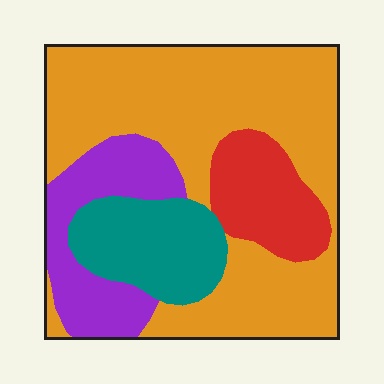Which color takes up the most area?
Orange, at roughly 55%.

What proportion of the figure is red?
Red takes up about one eighth (1/8) of the figure.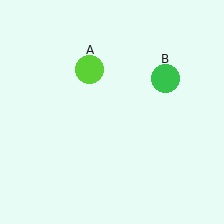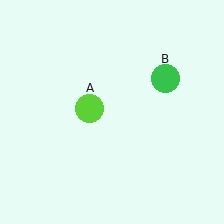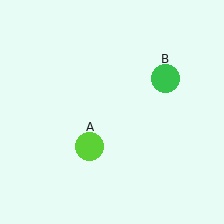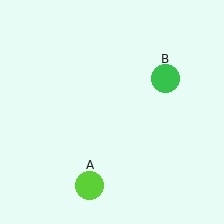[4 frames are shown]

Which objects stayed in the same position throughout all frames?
Green circle (object B) remained stationary.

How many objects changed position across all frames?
1 object changed position: lime circle (object A).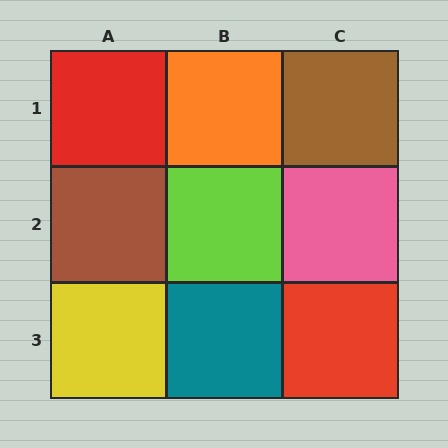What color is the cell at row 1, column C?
Brown.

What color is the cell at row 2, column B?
Lime.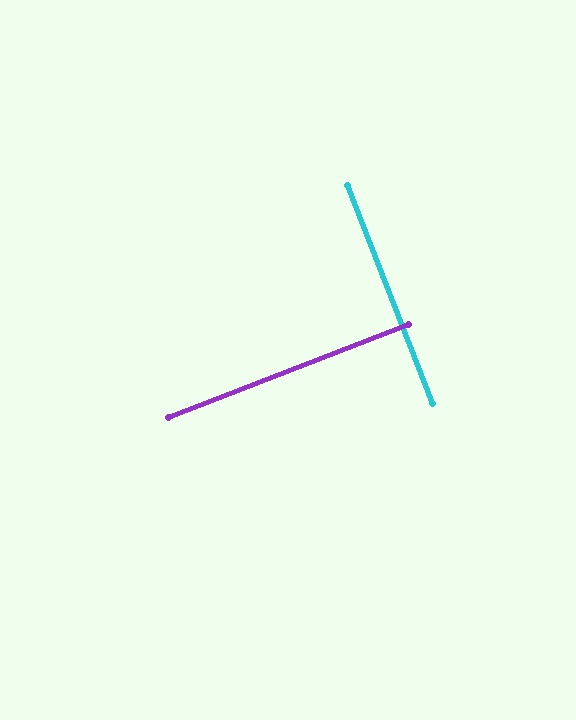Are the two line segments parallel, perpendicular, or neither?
Perpendicular — they meet at approximately 90°.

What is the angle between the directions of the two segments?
Approximately 90 degrees.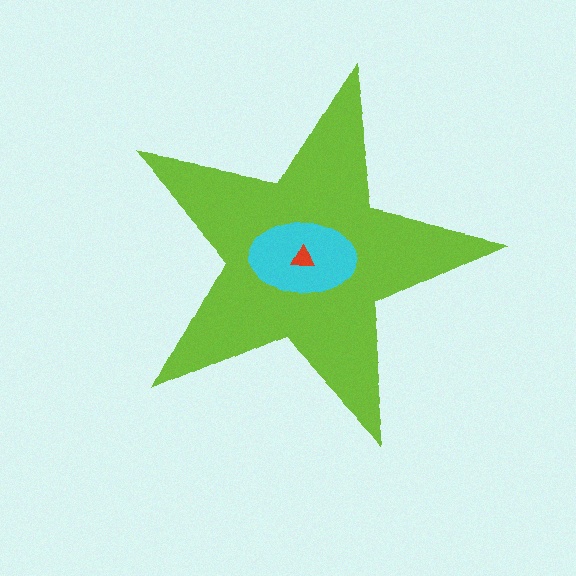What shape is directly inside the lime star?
The cyan ellipse.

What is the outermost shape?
The lime star.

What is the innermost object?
The red triangle.